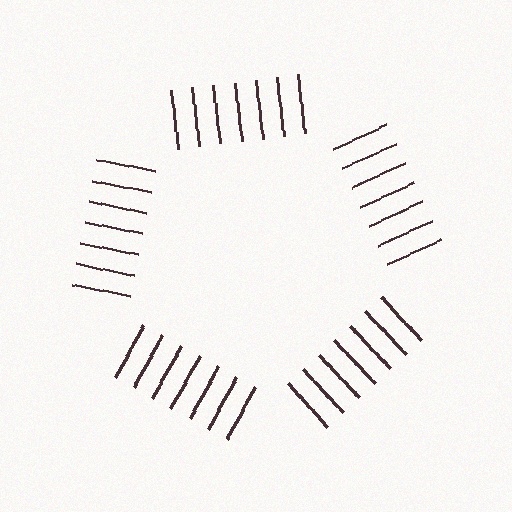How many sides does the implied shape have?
5 sides — the line-ends trace a pentagon.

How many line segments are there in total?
35 — 7 along each of the 5 edges.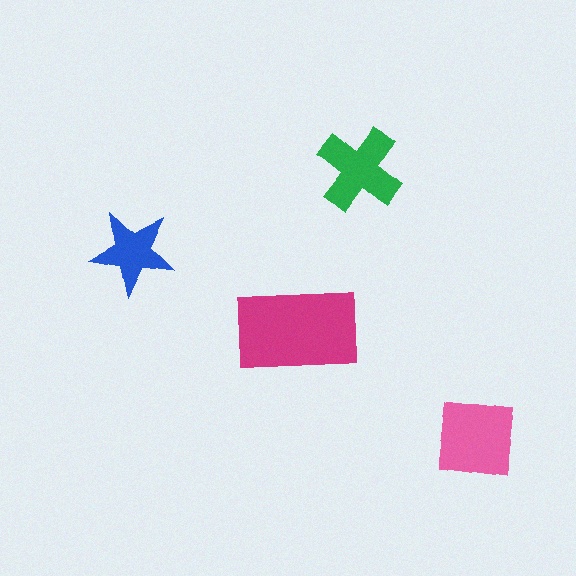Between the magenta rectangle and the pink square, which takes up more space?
The magenta rectangle.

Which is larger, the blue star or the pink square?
The pink square.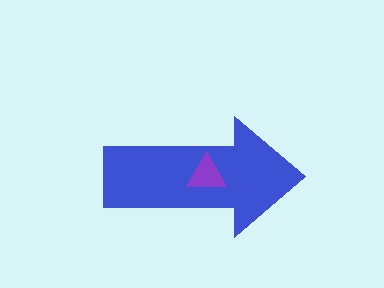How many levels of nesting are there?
2.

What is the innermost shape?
The purple triangle.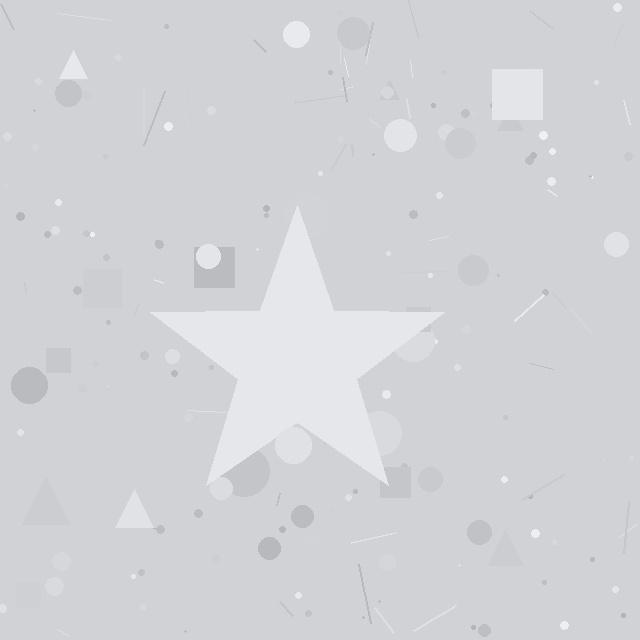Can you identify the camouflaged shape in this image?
The camouflaged shape is a star.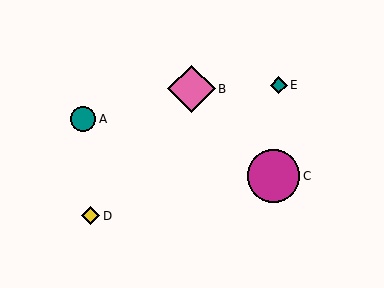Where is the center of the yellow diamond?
The center of the yellow diamond is at (91, 216).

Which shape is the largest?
The magenta circle (labeled C) is the largest.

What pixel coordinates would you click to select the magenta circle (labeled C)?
Click at (274, 176) to select the magenta circle C.